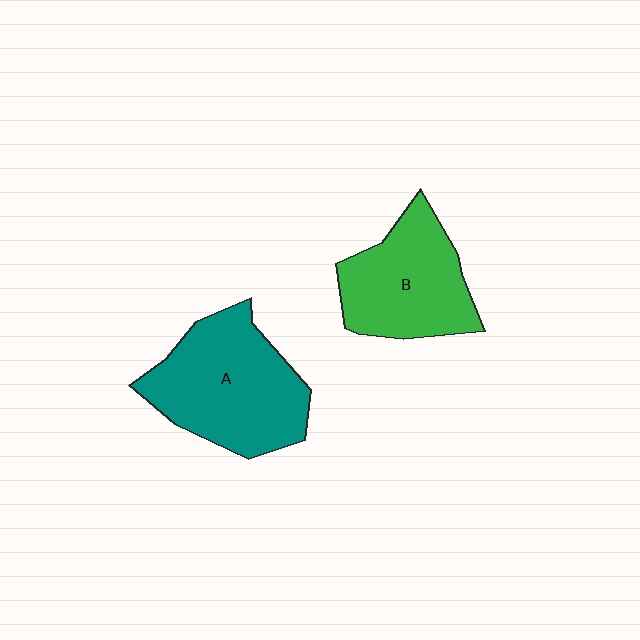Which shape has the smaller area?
Shape B (green).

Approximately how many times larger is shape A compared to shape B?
Approximately 1.2 times.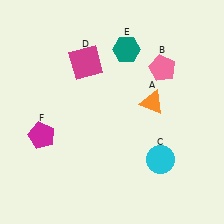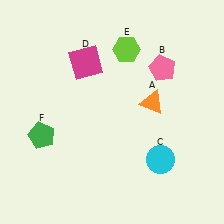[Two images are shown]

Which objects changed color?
E changed from teal to lime. F changed from magenta to green.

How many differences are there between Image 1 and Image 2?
There are 2 differences between the two images.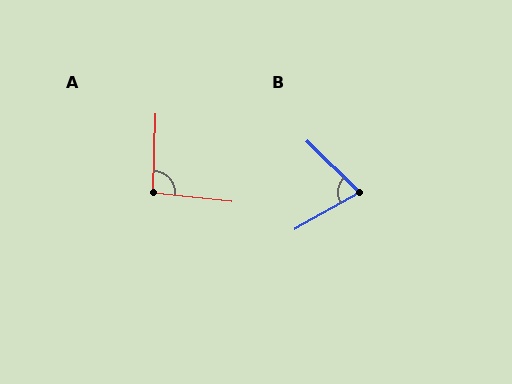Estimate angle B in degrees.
Approximately 74 degrees.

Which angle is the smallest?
B, at approximately 74 degrees.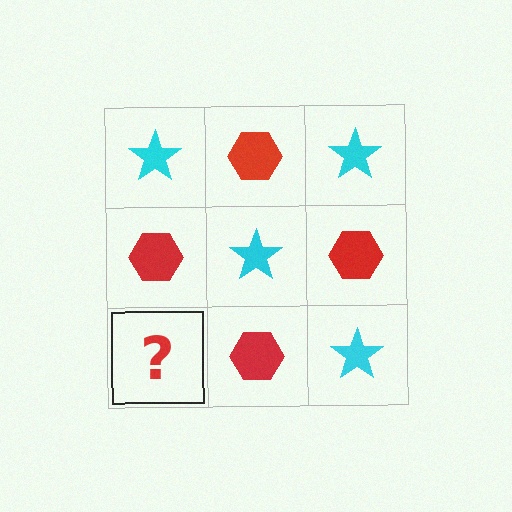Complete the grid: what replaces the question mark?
The question mark should be replaced with a cyan star.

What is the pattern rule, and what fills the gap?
The rule is that it alternates cyan star and red hexagon in a checkerboard pattern. The gap should be filled with a cyan star.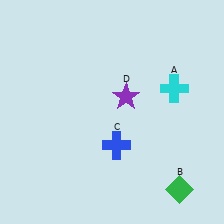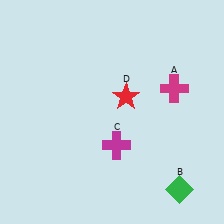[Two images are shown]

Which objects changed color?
A changed from cyan to magenta. C changed from blue to magenta. D changed from purple to red.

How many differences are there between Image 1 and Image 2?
There are 3 differences between the two images.